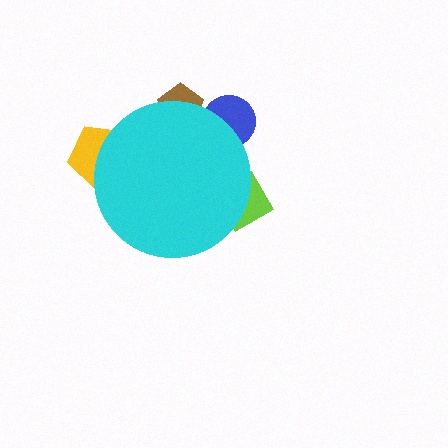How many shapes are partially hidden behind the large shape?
4 shapes are partially hidden.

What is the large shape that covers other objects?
A cyan circle.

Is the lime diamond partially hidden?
Yes, the lime diamond is partially hidden behind the cyan circle.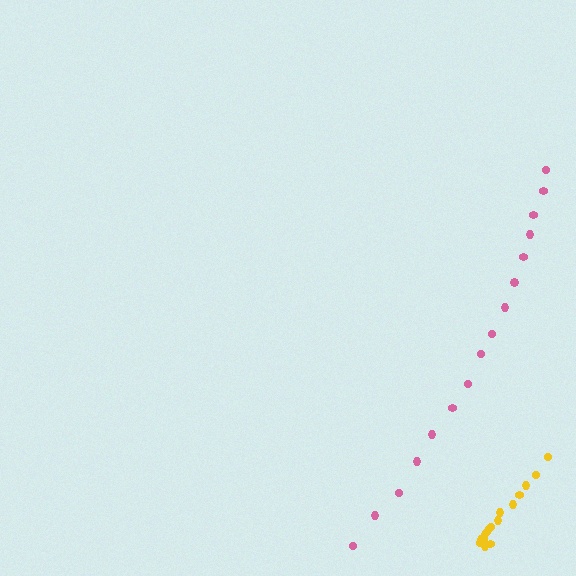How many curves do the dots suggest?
There are 2 distinct paths.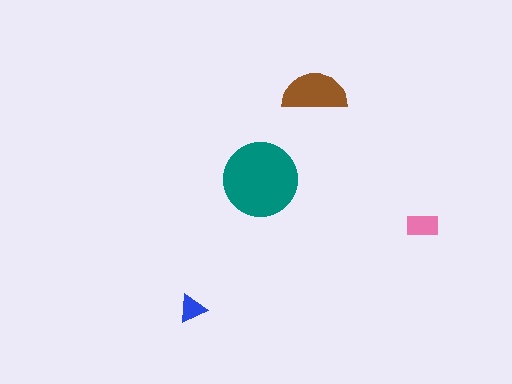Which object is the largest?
The teal circle.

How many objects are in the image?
There are 4 objects in the image.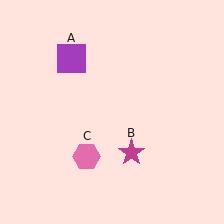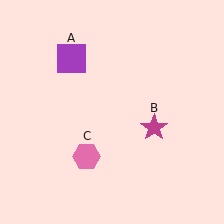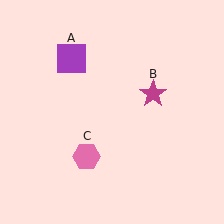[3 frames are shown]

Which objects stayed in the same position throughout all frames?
Purple square (object A) and pink hexagon (object C) remained stationary.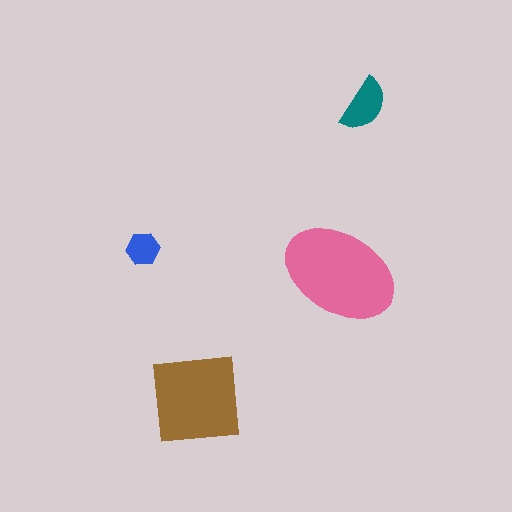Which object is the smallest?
The blue hexagon.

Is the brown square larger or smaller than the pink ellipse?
Smaller.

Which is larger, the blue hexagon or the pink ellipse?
The pink ellipse.